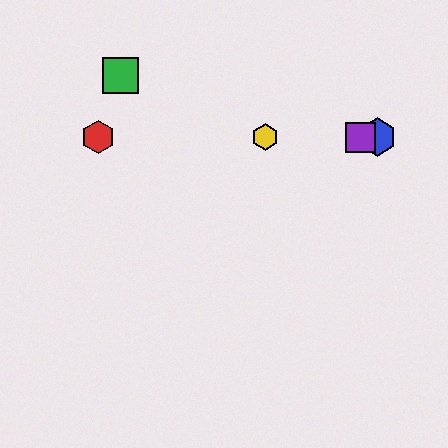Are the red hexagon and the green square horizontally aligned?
No, the red hexagon is at y≈137 and the green square is at y≈76.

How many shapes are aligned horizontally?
4 shapes (the red hexagon, the blue hexagon, the yellow hexagon, the purple square) are aligned horizontally.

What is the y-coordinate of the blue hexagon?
The blue hexagon is at y≈137.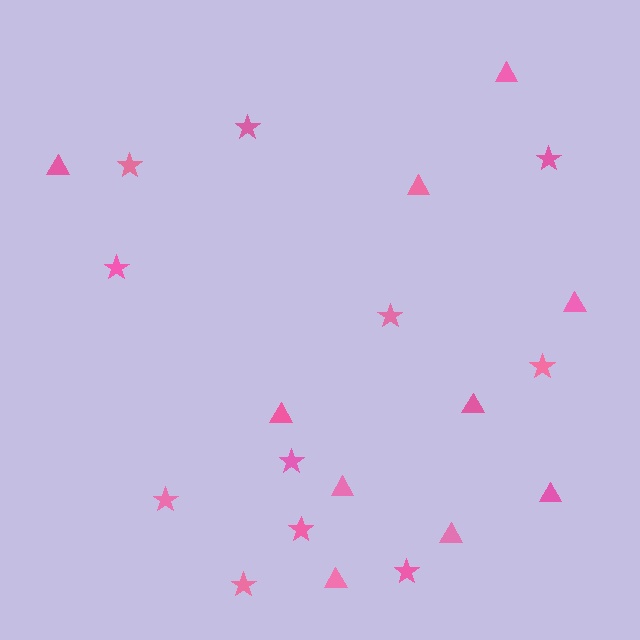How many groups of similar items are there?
There are 2 groups: one group of stars (11) and one group of triangles (10).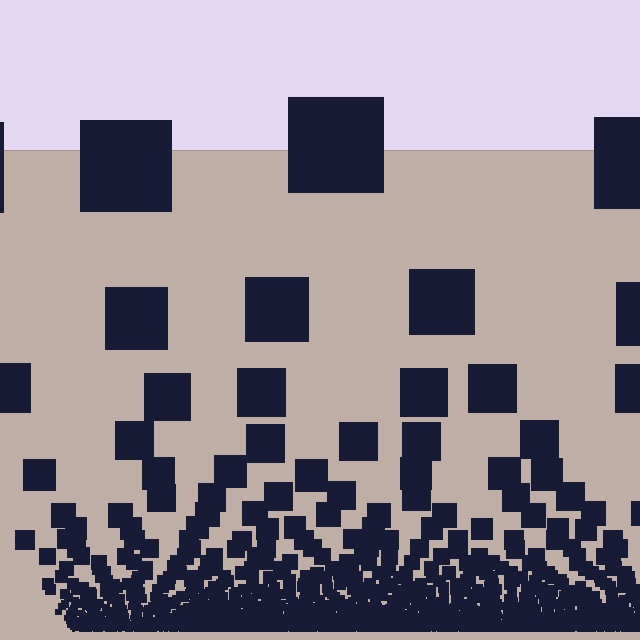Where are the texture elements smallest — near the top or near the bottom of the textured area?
Near the bottom.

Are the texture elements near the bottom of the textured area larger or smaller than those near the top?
Smaller. The gradient is inverted — elements near the bottom are smaller and denser.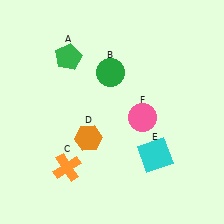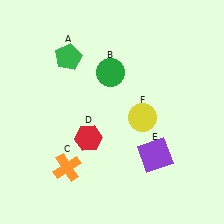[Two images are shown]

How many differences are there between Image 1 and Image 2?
There are 3 differences between the two images.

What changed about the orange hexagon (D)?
In Image 1, D is orange. In Image 2, it changed to red.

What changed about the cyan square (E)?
In Image 1, E is cyan. In Image 2, it changed to purple.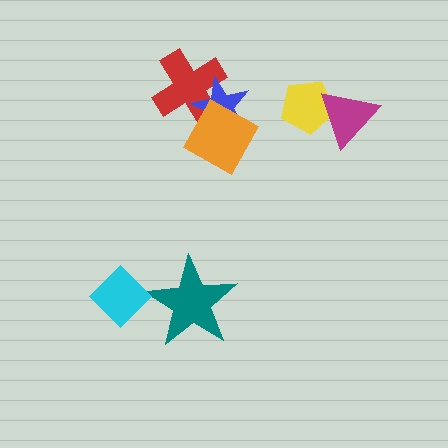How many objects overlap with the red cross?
2 objects overlap with the red cross.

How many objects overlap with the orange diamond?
2 objects overlap with the orange diamond.